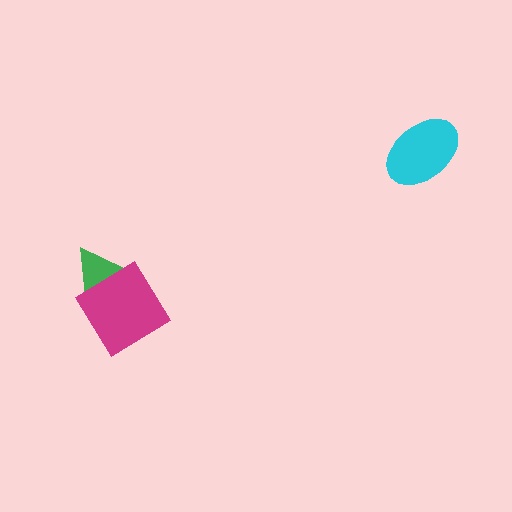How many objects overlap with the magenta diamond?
1 object overlaps with the magenta diamond.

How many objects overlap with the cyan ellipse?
0 objects overlap with the cyan ellipse.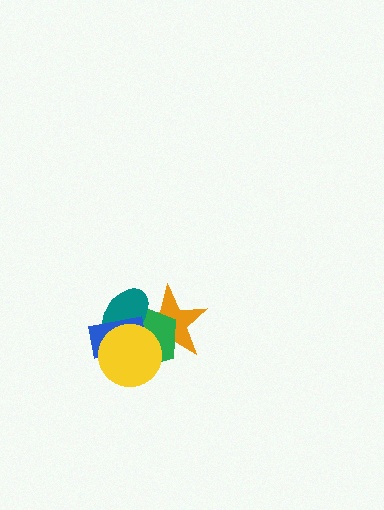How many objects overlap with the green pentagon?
4 objects overlap with the green pentagon.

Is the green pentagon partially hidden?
Yes, it is partially covered by another shape.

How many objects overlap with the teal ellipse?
4 objects overlap with the teal ellipse.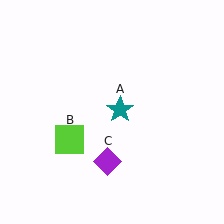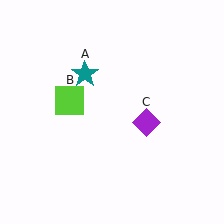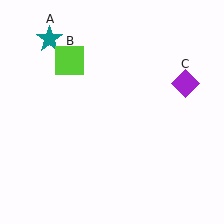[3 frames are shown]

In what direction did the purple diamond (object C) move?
The purple diamond (object C) moved up and to the right.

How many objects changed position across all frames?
3 objects changed position: teal star (object A), lime square (object B), purple diamond (object C).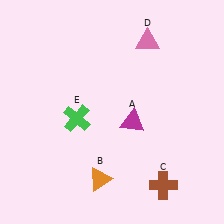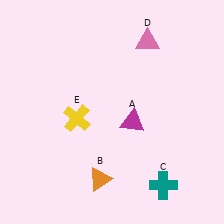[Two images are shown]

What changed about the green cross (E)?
In Image 1, E is green. In Image 2, it changed to yellow.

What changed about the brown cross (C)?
In Image 1, C is brown. In Image 2, it changed to teal.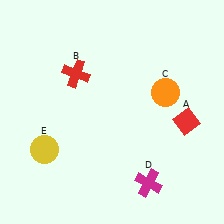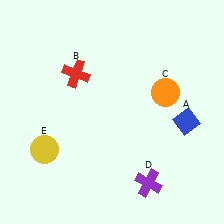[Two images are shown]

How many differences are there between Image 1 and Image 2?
There are 2 differences between the two images.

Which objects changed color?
A changed from red to blue. D changed from magenta to purple.